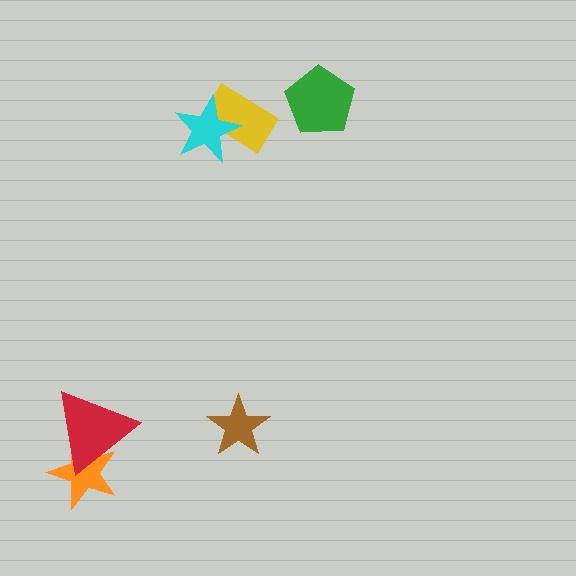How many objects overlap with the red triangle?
1 object overlaps with the red triangle.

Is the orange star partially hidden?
Yes, it is partially covered by another shape.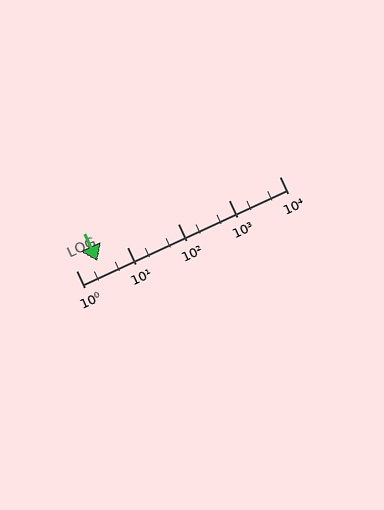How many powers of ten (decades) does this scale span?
The scale spans 4 decades, from 1 to 10000.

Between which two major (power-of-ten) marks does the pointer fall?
The pointer is between 1 and 10.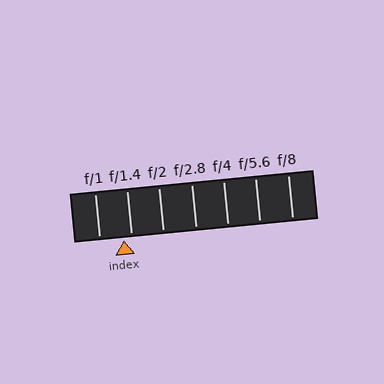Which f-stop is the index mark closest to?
The index mark is closest to f/1.4.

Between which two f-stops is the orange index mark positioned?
The index mark is between f/1 and f/1.4.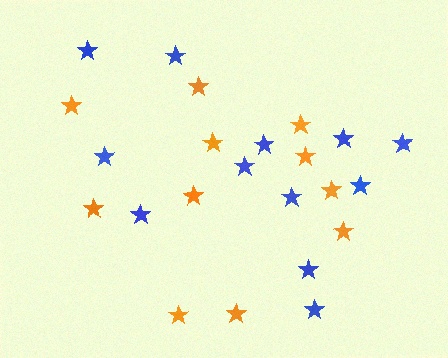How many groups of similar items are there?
There are 2 groups: one group of blue stars (12) and one group of orange stars (11).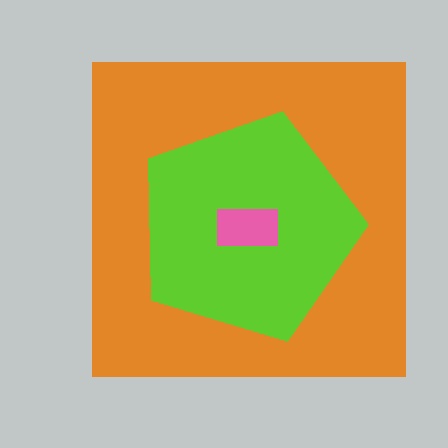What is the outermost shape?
The orange square.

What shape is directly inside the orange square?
The lime pentagon.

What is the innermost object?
The pink rectangle.